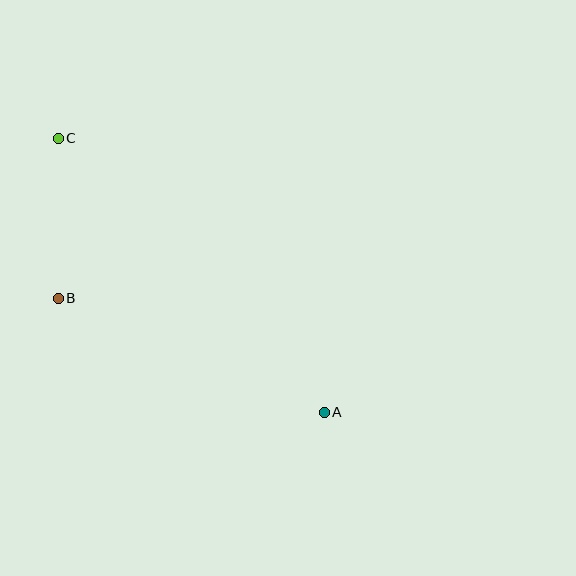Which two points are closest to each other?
Points B and C are closest to each other.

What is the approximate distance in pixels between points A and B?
The distance between A and B is approximately 289 pixels.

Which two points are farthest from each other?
Points A and C are farthest from each other.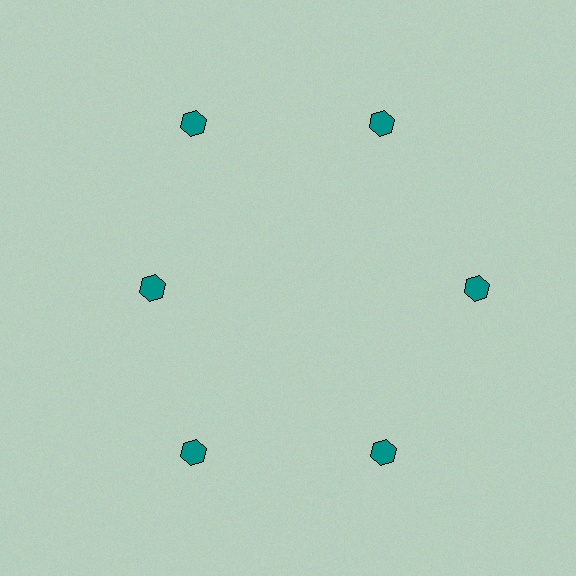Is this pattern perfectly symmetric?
No. The 6 teal hexagons are arranged in a ring, but one element near the 9 o'clock position is pulled inward toward the center, breaking the 6-fold rotational symmetry.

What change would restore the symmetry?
The symmetry would be restored by moving it outward, back onto the ring so that all 6 hexagons sit at equal angles and equal distance from the center.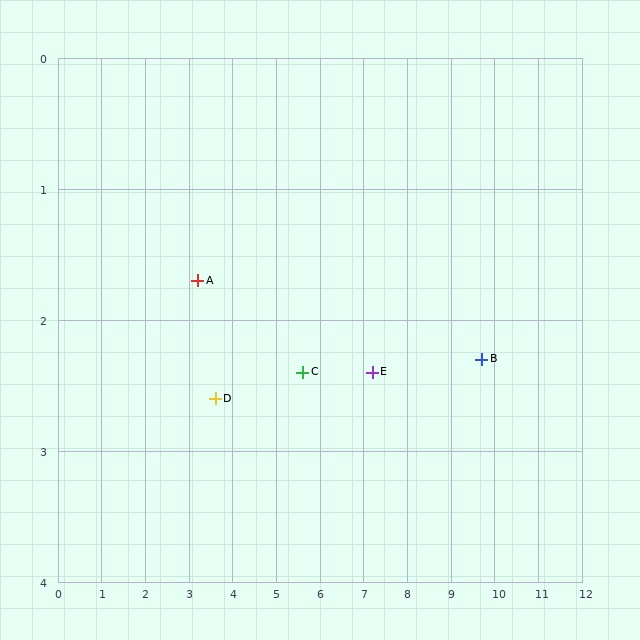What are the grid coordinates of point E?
Point E is at approximately (7.2, 2.4).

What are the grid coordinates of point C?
Point C is at approximately (5.6, 2.4).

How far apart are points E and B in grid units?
Points E and B are about 2.5 grid units apart.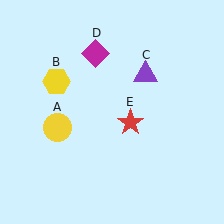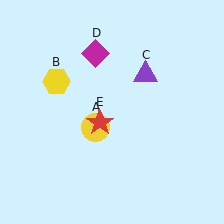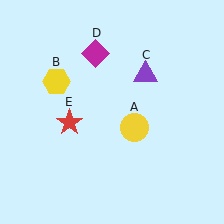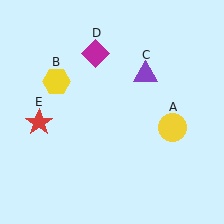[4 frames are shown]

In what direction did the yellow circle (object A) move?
The yellow circle (object A) moved right.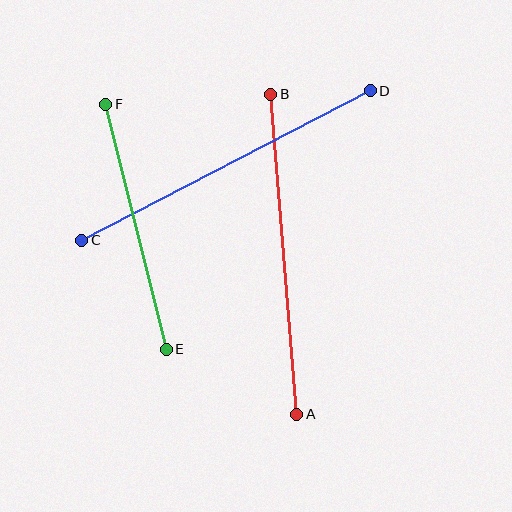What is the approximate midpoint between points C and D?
The midpoint is at approximately (226, 165) pixels.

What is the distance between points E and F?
The distance is approximately 253 pixels.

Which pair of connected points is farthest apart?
Points C and D are farthest apart.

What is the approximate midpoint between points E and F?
The midpoint is at approximately (136, 227) pixels.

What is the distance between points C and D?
The distance is approximately 325 pixels.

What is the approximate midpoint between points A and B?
The midpoint is at approximately (284, 254) pixels.